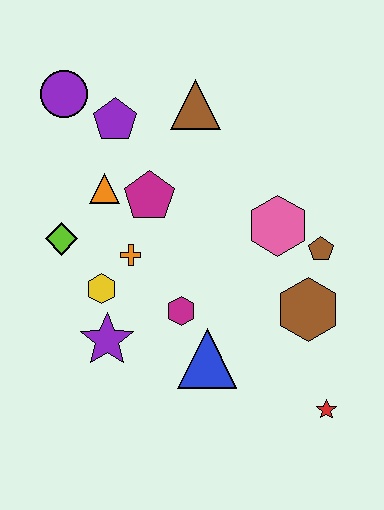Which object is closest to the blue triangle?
The magenta hexagon is closest to the blue triangle.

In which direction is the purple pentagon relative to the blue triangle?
The purple pentagon is above the blue triangle.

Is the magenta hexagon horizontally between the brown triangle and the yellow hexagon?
Yes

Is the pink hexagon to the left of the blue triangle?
No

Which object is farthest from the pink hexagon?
The purple circle is farthest from the pink hexagon.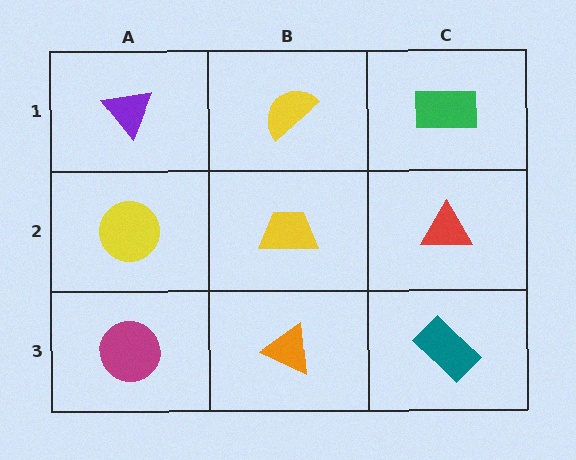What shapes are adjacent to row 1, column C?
A red triangle (row 2, column C), a yellow semicircle (row 1, column B).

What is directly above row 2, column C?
A green rectangle.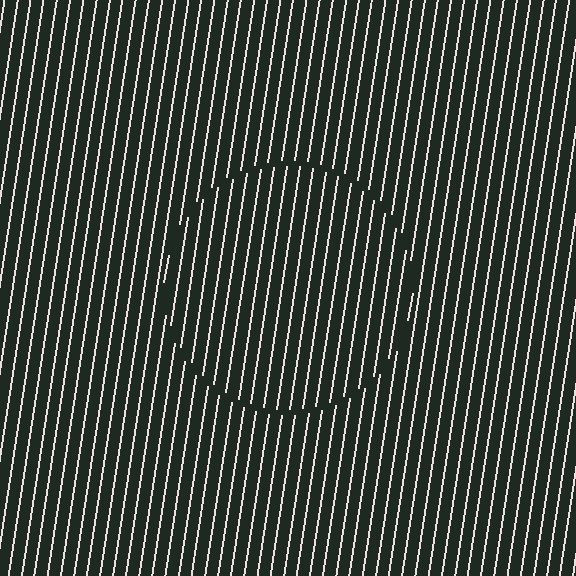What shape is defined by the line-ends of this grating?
An illusory circle. The interior of the shape contains the same grating, shifted by half a period — the contour is defined by the phase discontinuity where line-ends from the inner and outer gratings abut.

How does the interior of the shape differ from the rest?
The interior of the shape contains the same grating, shifted by half a period — the contour is defined by the phase discontinuity where line-ends from the inner and outer gratings abut.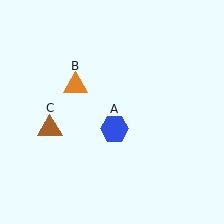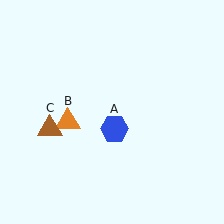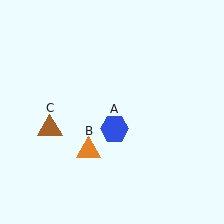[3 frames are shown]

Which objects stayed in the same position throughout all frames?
Blue hexagon (object A) and brown triangle (object C) remained stationary.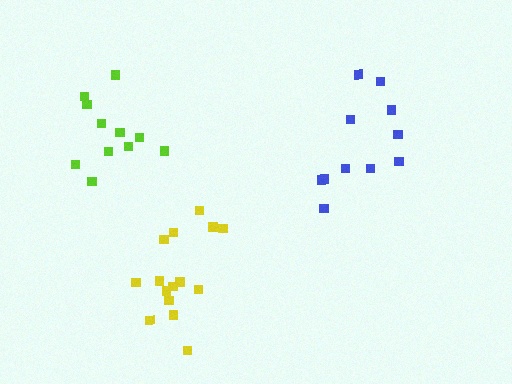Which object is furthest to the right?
The blue cluster is rightmost.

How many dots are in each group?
Group 1: 15 dots, Group 2: 11 dots, Group 3: 11 dots (37 total).